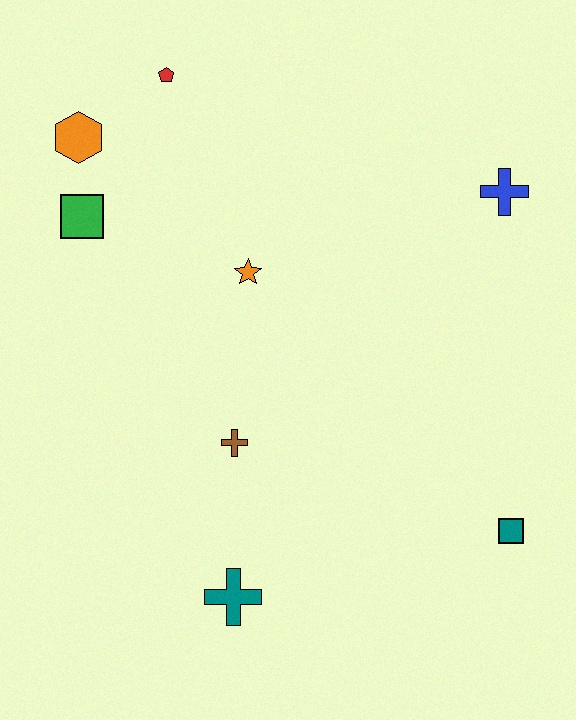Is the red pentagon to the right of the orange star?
No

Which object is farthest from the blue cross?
The teal cross is farthest from the blue cross.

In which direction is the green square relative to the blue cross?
The green square is to the left of the blue cross.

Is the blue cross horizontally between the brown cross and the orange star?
No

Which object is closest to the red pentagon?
The orange hexagon is closest to the red pentagon.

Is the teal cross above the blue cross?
No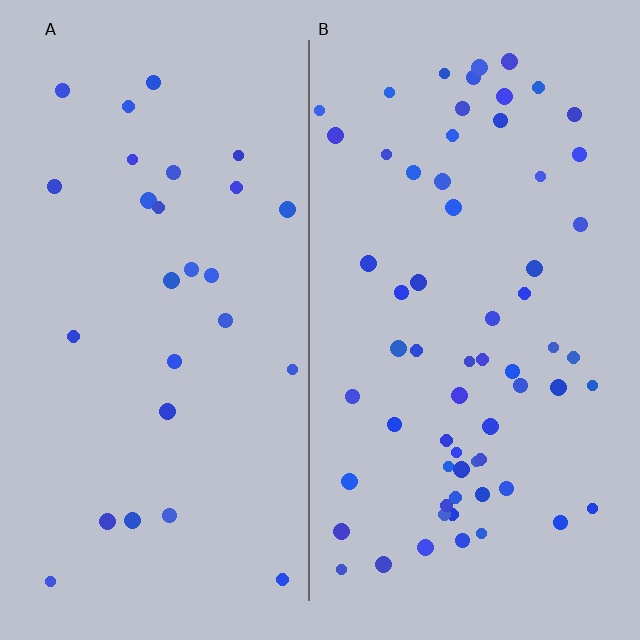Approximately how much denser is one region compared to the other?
Approximately 2.3× — region B over region A.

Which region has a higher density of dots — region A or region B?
B (the right).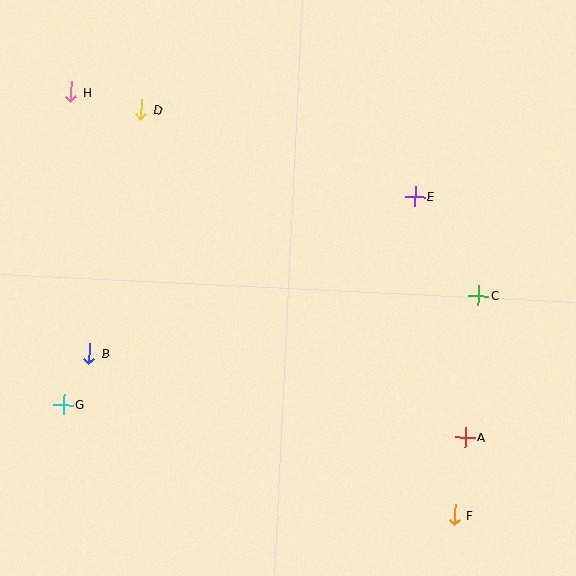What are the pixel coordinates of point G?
Point G is at (63, 404).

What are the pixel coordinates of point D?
Point D is at (141, 109).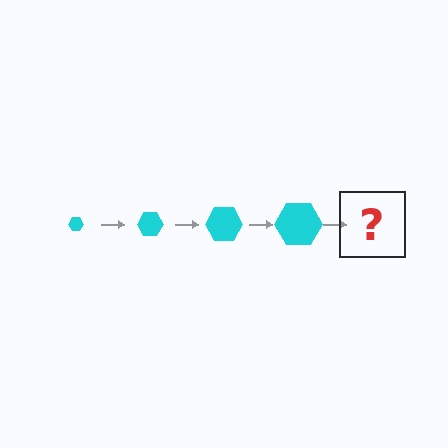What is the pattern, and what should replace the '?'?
The pattern is that the hexagon gets progressively larger each step. The '?' should be a cyan hexagon, larger than the previous one.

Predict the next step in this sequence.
The next step is a cyan hexagon, larger than the previous one.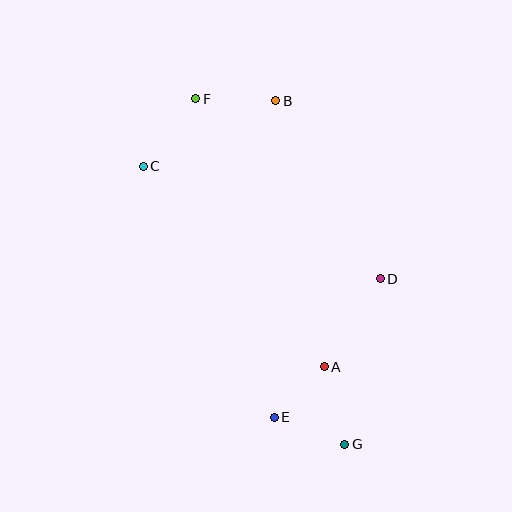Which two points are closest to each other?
Points A and E are closest to each other.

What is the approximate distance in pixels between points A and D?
The distance between A and D is approximately 104 pixels.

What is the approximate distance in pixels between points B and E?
The distance between B and E is approximately 317 pixels.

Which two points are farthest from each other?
Points F and G are farthest from each other.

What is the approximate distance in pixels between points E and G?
The distance between E and G is approximately 75 pixels.